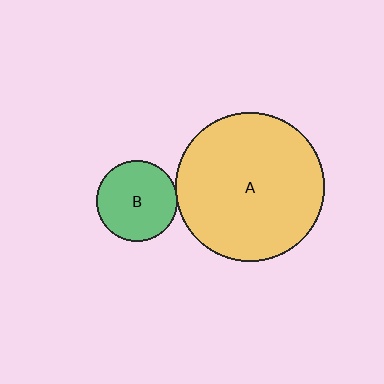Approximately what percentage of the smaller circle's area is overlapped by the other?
Approximately 5%.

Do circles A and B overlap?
Yes.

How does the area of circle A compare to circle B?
Approximately 3.4 times.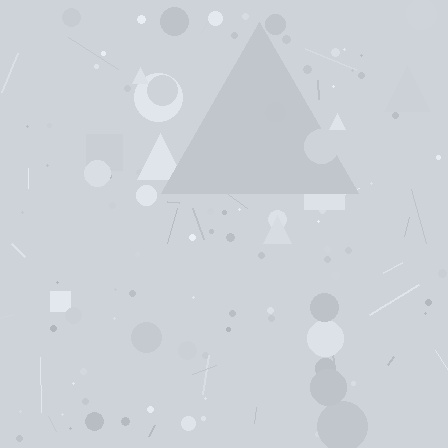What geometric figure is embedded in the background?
A triangle is embedded in the background.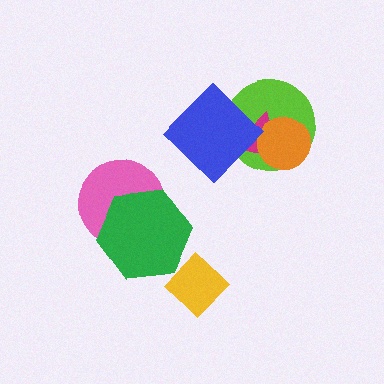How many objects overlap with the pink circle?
1 object overlaps with the pink circle.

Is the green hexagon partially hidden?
Yes, it is partially covered by another shape.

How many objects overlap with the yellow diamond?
1 object overlaps with the yellow diamond.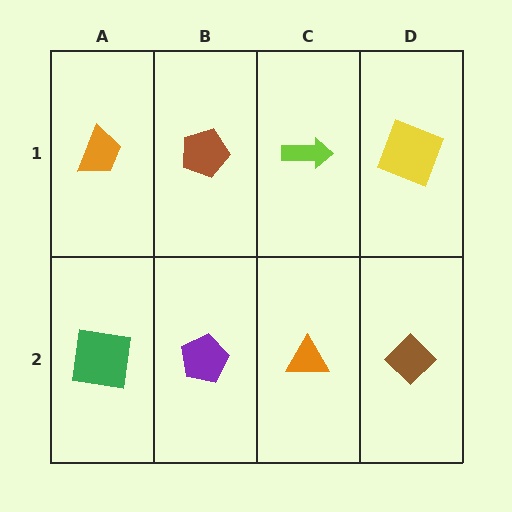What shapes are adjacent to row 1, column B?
A purple pentagon (row 2, column B), an orange trapezoid (row 1, column A), a lime arrow (row 1, column C).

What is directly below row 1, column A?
A green square.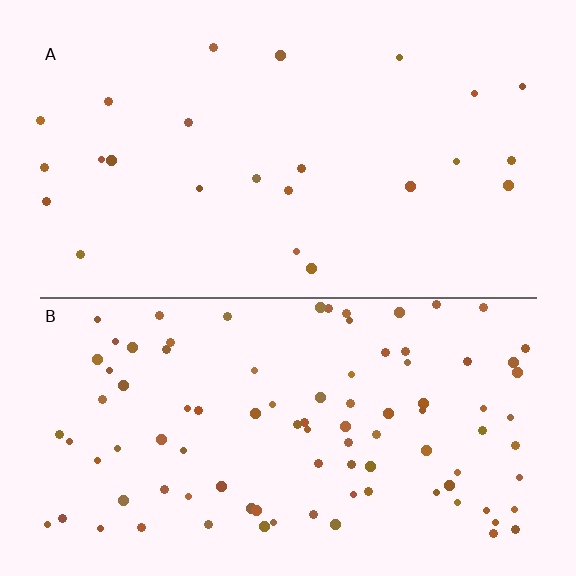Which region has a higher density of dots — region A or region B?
B (the bottom).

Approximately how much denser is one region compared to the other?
Approximately 3.9× — region B over region A.